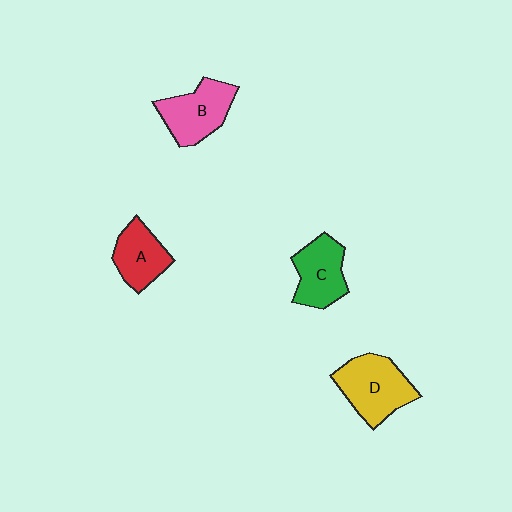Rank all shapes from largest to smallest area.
From largest to smallest: D (yellow), B (pink), C (green), A (red).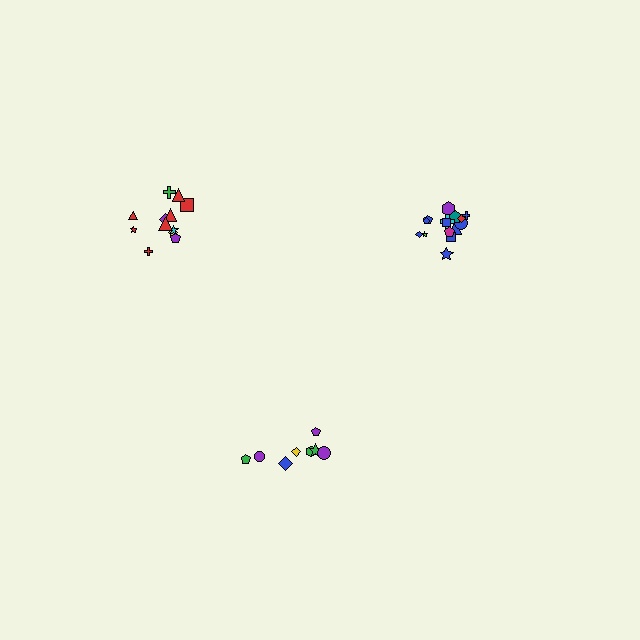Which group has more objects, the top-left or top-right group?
The top-right group.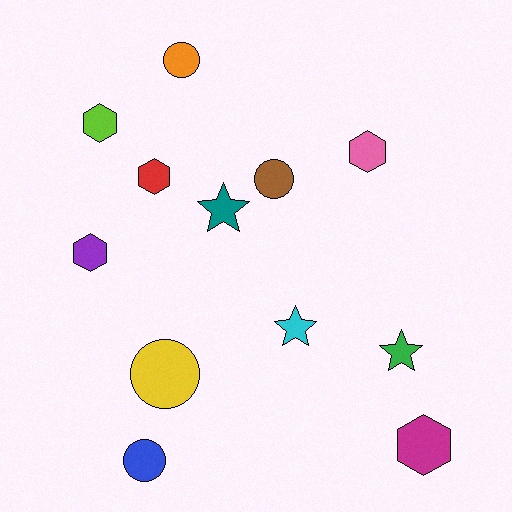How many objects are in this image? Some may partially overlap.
There are 12 objects.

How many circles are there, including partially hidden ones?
There are 4 circles.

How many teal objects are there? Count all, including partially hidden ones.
There is 1 teal object.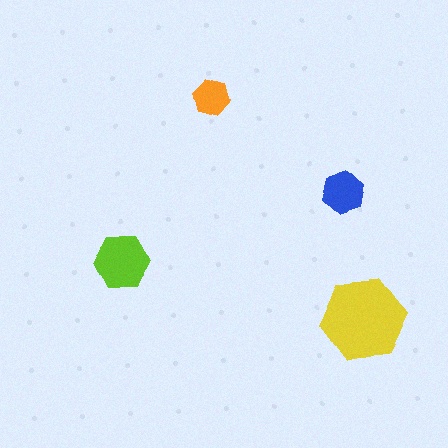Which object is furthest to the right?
The yellow hexagon is rightmost.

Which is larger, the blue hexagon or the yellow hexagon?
The yellow one.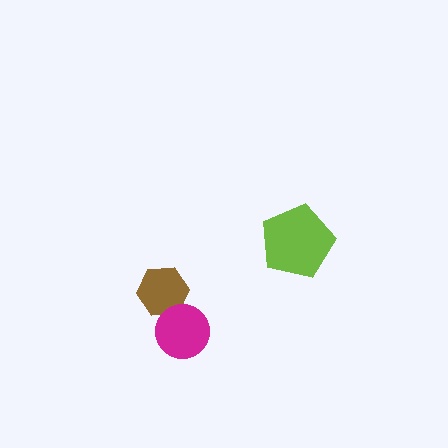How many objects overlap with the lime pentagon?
0 objects overlap with the lime pentagon.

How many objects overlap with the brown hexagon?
1 object overlaps with the brown hexagon.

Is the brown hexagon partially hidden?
Yes, it is partially covered by another shape.